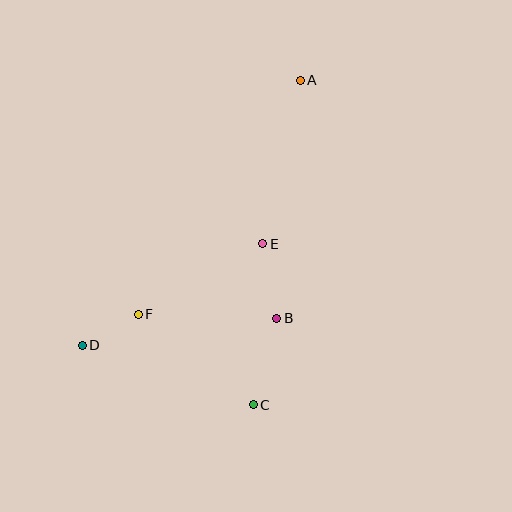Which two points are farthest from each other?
Points A and D are farthest from each other.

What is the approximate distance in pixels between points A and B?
The distance between A and B is approximately 239 pixels.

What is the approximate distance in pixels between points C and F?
The distance between C and F is approximately 147 pixels.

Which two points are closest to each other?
Points D and F are closest to each other.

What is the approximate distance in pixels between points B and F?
The distance between B and F is approximately 138 pixels.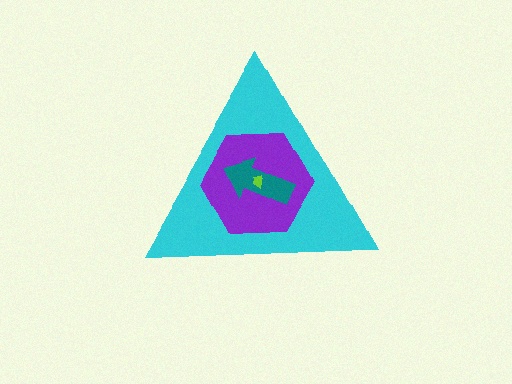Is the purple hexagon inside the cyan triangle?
Yes.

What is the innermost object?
The lime trapezoid.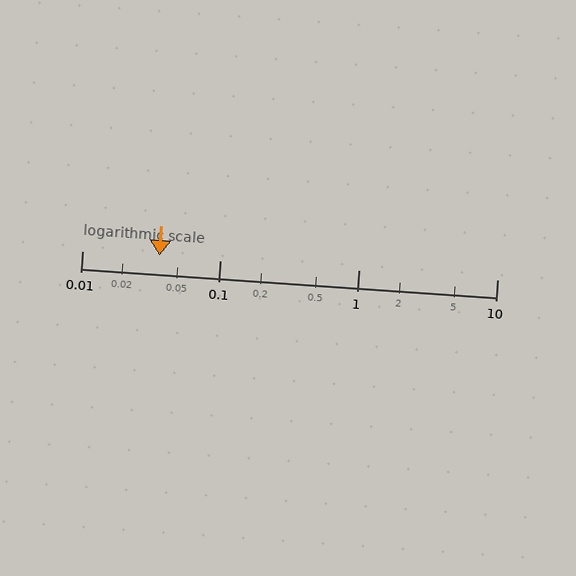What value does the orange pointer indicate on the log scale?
The pointer indicates approximately 0.036.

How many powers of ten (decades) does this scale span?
The scale spans 3 decades, from 0.01 to 10.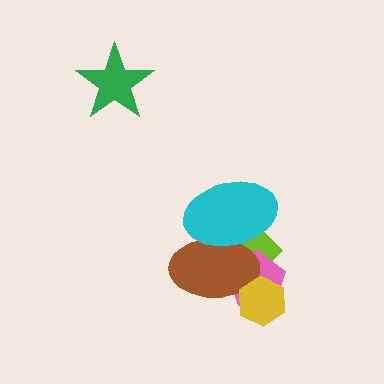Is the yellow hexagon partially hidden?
No, no other shape covers it.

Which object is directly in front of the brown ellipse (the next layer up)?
The cyan ellipse is directly in front of the brown ellipse.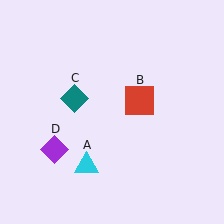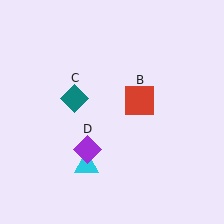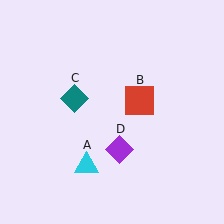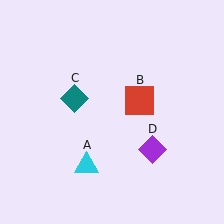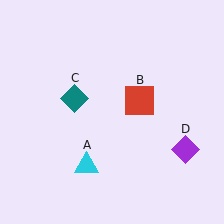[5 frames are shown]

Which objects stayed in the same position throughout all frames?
Cyan triangle (object A) and red square (object B) and teal diamond (object C) remained stationary.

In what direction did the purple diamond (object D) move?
The purple diamond (object D) moved right.